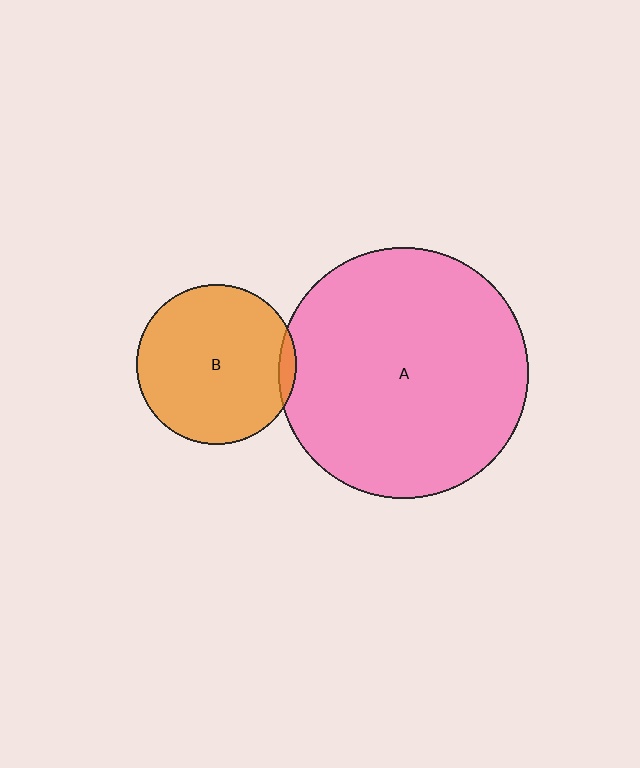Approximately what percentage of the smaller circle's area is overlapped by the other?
Approximately 5%.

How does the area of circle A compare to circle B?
Approximately 2.5 times.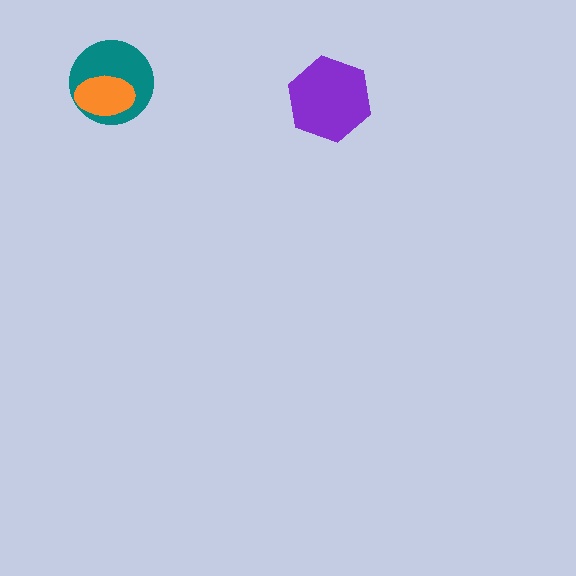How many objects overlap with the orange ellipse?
1 object overlaps with the orange ellipse.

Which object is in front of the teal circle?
The orange ellipse is in front of the teal circle.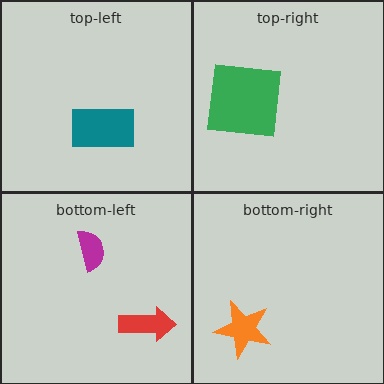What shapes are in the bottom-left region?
The magenta semicircle, the red arrow.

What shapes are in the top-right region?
The green square.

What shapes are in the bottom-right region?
The orange star.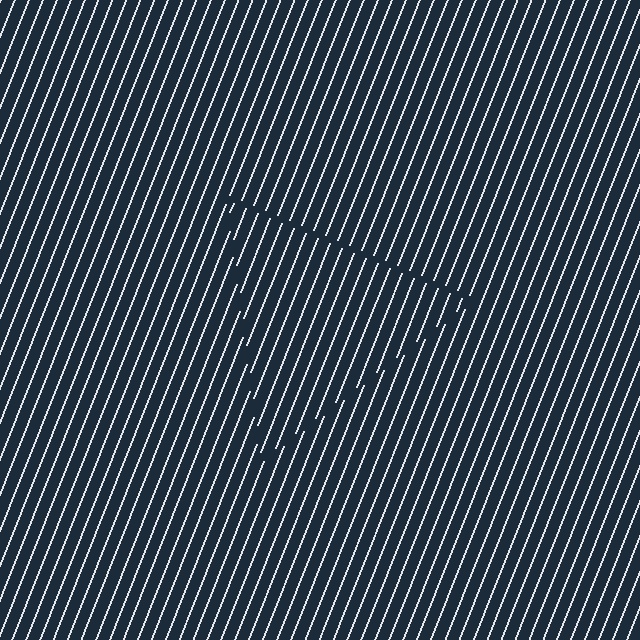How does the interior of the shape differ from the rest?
The interior of the shape contains the same grating, shifted by half a period — the contour is defined by the phase discontinuity where line-ends from the inner and outer gratings abut.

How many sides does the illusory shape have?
3 sides — the line-ends trace a triangle.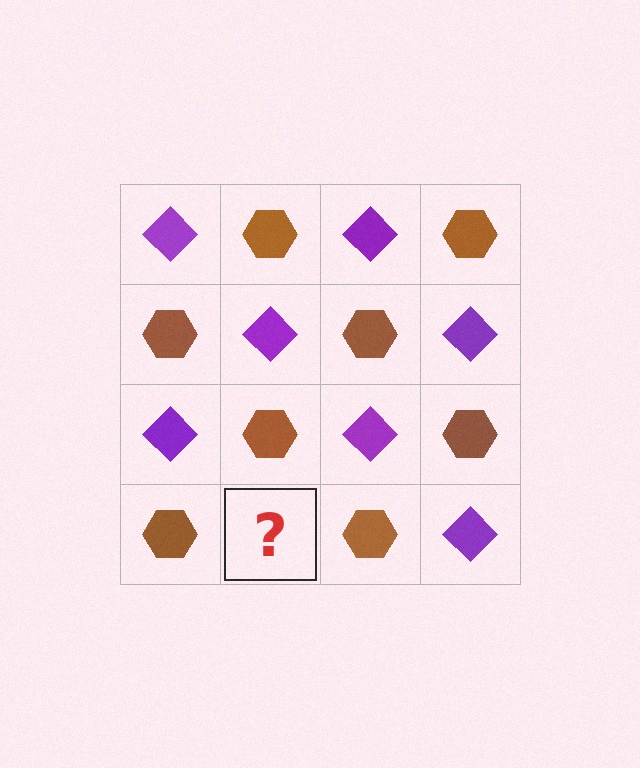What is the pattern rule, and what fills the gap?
The rule is that it alternates purple diamond and brown hexagon in a checkerboard pattern. The gap should be filled with a purple diamond.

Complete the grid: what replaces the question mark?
The question mark should be replaced with a purple diamond.